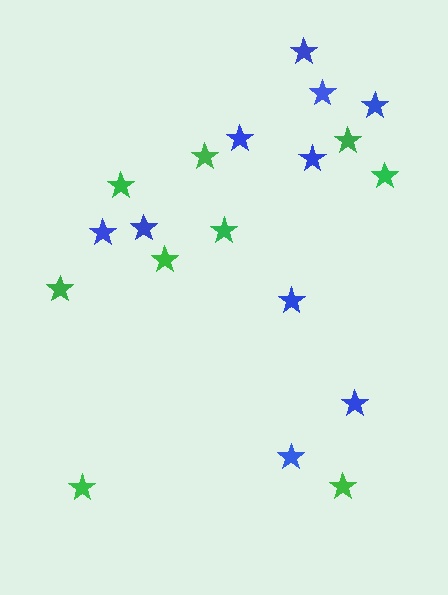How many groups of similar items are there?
There are 2 groups: one group of green stars (9) and one group of blue stars (10).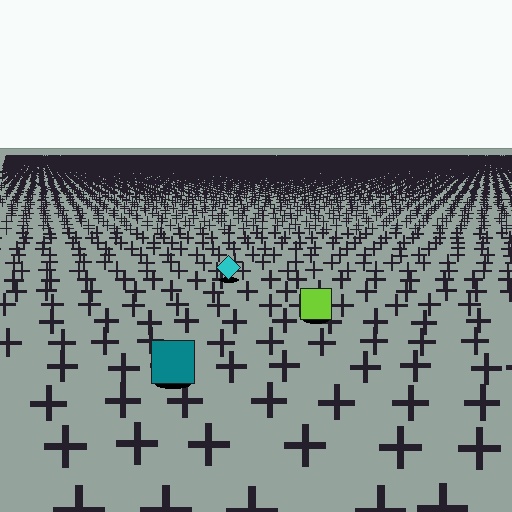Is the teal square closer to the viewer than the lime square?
Yes. The teal square is closer — you can tell from the texture gradient: the ground texture is coarser near it.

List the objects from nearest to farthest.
From nearest to farthest: the teal square, the lime square, the cyan diamond.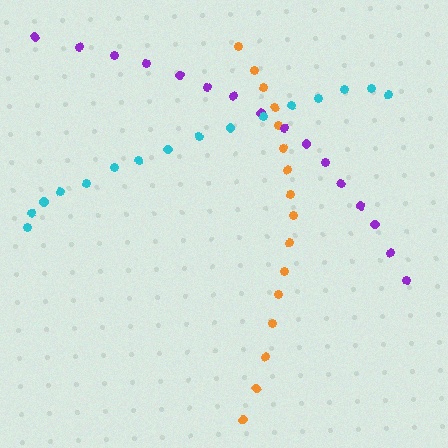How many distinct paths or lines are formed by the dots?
There are 3 distinct paths.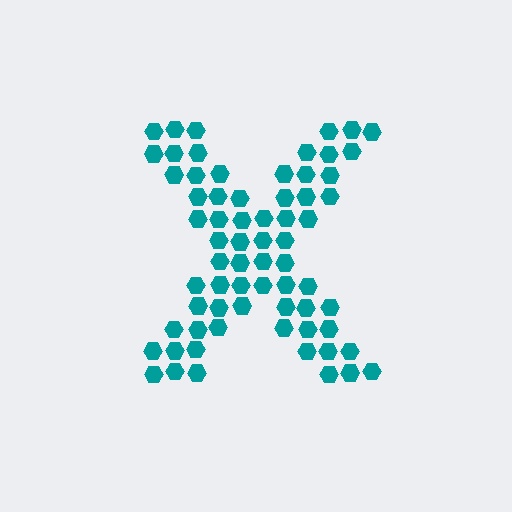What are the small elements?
The small elements are hexagons.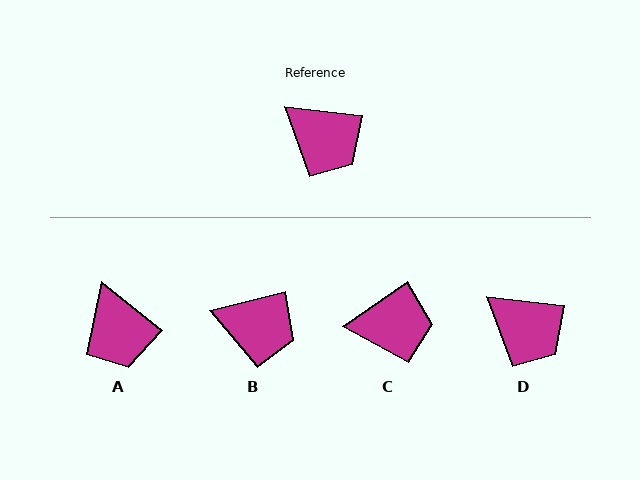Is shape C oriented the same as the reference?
No, it is off by about 41 degrees.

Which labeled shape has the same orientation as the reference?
D.